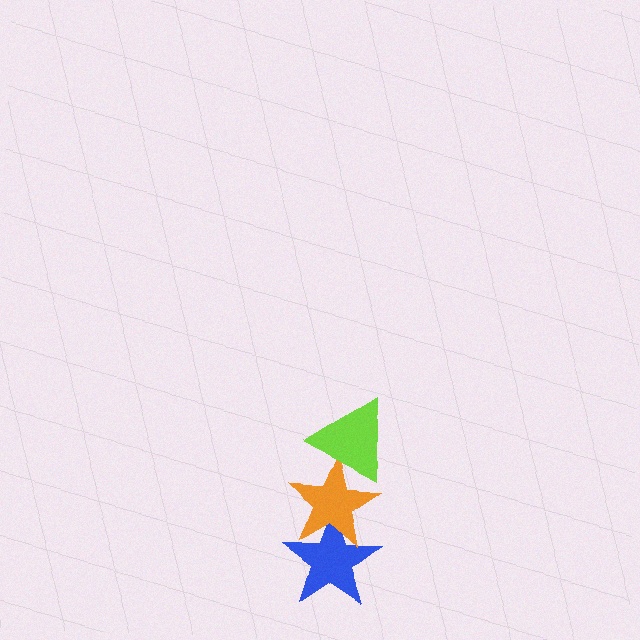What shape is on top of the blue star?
The orange star is on top of the blue star.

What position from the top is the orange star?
The orange star is 2nd from the top.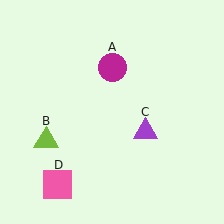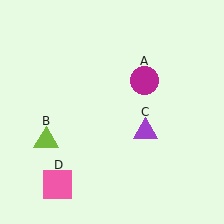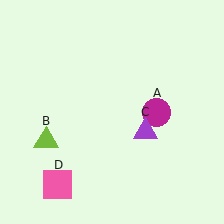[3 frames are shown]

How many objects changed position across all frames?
1 object changed position: magenta circle (object A).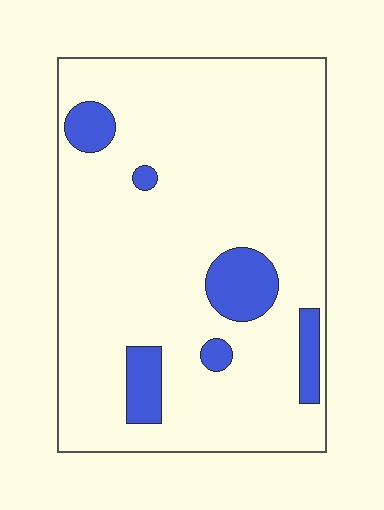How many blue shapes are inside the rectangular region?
6.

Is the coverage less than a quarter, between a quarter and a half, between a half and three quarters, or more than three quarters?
Less than a quarter.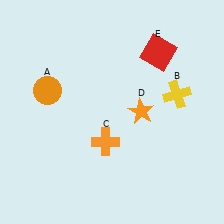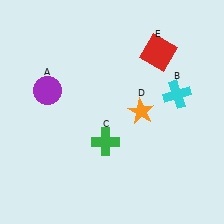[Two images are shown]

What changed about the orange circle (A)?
In Image 1, A is orange. In Image 2, it changed to purple.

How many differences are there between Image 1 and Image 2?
There are 3 differences between the two images.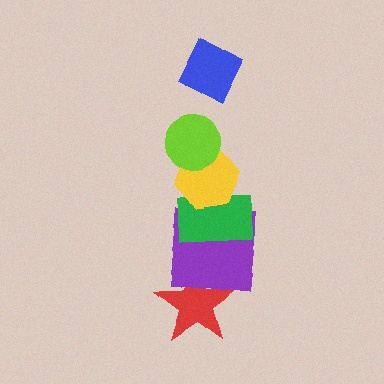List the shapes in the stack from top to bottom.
From top to bottom: the blue diamond, the lime circle, the yellow hexagon, the green rectangle, the purple square, the red star.